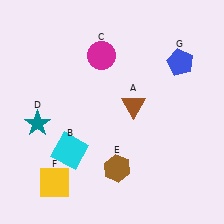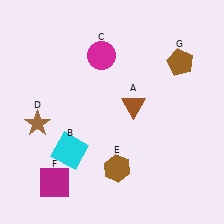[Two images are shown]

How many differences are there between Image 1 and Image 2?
There are 3 differences between the two images.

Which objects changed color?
D changed from teal to brown. F changed from yellow to magenta. G changed from blue to brown.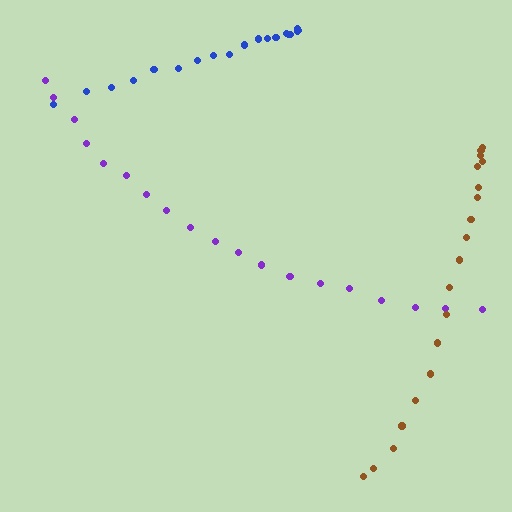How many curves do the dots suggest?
There are 3 distinct paths.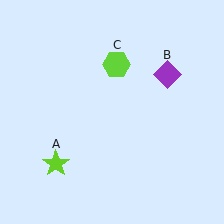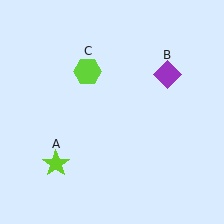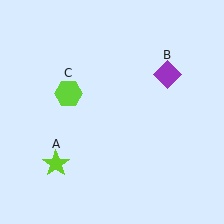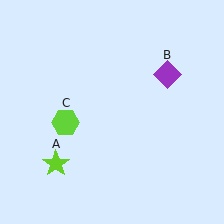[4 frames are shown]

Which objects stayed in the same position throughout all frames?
Lime star (object A) and purple diamond (object B) remained stationary.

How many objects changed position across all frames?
1 object changed position: lime hexagon (object C).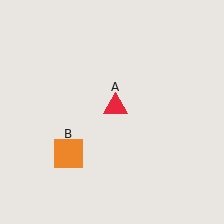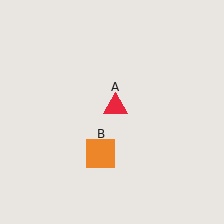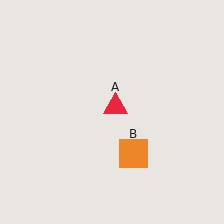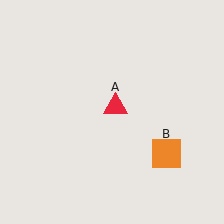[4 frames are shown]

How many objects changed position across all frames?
1 object changed position: orange square (object B).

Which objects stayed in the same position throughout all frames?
Red triangle (object A) remained stationary.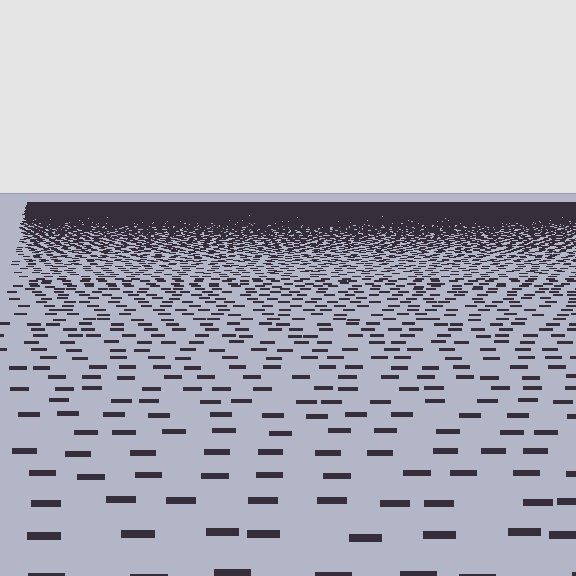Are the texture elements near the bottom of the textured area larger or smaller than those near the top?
Larger. Near the bottom, elements are closer to the viewer and appear at a bigger on-screen size.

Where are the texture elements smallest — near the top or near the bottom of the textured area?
Near the top.